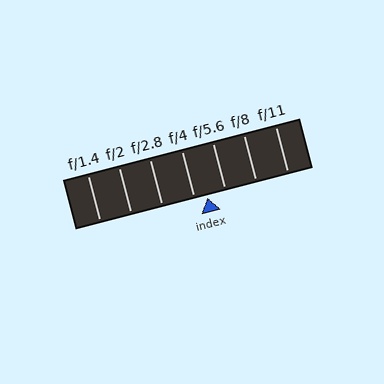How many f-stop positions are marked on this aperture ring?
There are 7 f-stop positions marked.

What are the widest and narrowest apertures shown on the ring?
The widest aperture shown is f/1.4 and the narrowest is f/11.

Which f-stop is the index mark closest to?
The index mark is closest to f/4.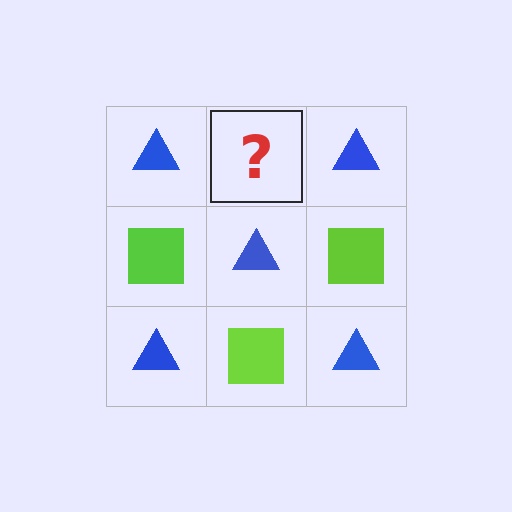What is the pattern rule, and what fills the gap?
The rule is that it alternates blue triangle and lime square in a checkerboard pattern. The gap should be filled with a lime square.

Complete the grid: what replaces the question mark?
The question mark should be replaced with a lime square.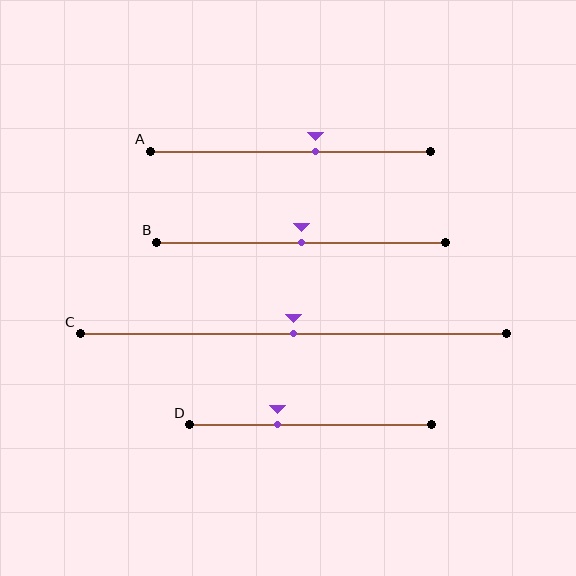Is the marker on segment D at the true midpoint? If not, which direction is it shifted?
No, the marker on segment D is shifted to the left by about 13% of the segment length.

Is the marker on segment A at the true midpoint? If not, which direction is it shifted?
No, the marker on segment A is shifted to the right by about 9% of the segment length.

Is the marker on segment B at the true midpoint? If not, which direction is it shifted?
Yes, the marker on segment B is at the true midpoint.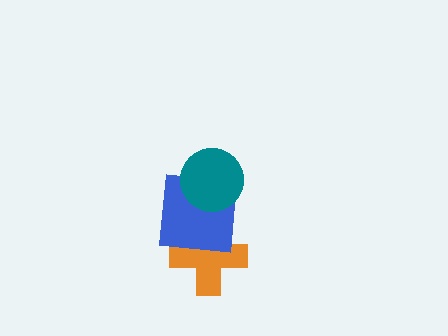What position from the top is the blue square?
The blue square is 2nd from the top.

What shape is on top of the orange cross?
The blue square is on top of the orange cross.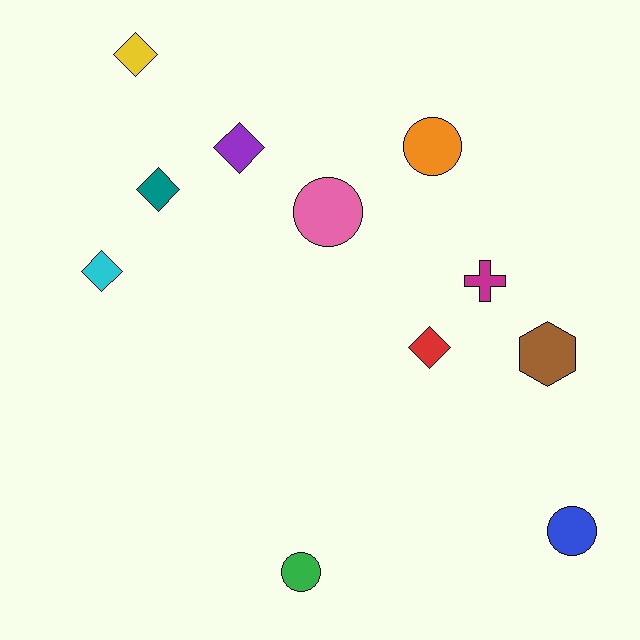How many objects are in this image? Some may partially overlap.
There are 11 objects.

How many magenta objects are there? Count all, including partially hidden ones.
There is 1 magenta object.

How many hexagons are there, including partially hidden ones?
There is 1 hexagon.